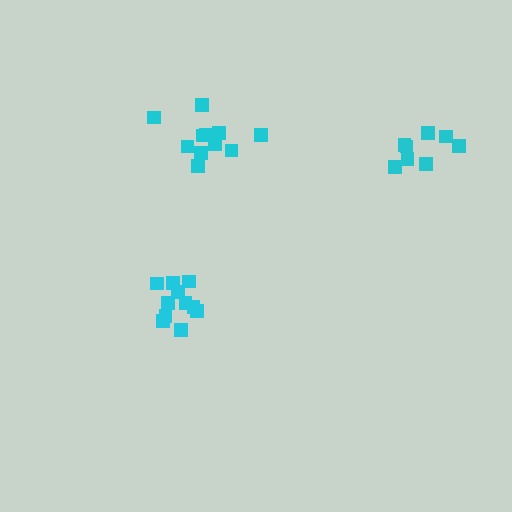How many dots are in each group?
Group 1: 11 dots, Group 2: 12 dots, Group 3: 8 dots (31 total).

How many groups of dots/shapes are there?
There are 3 groups.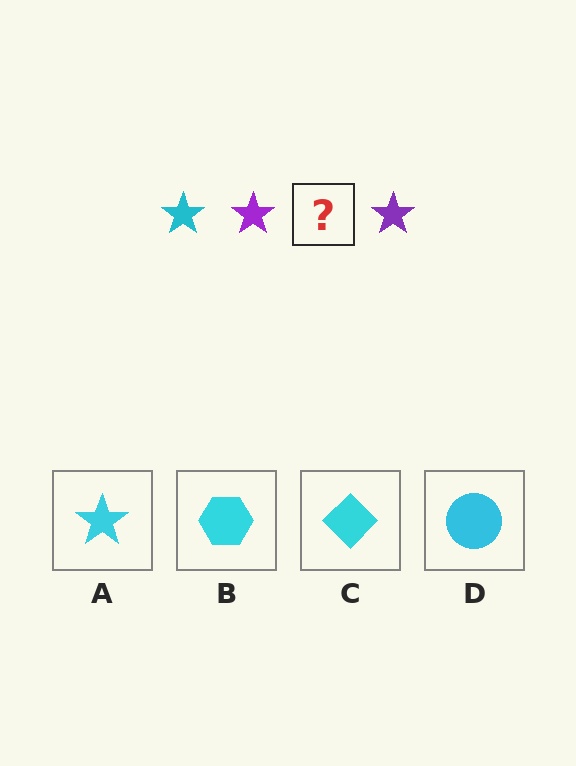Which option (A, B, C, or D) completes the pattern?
A.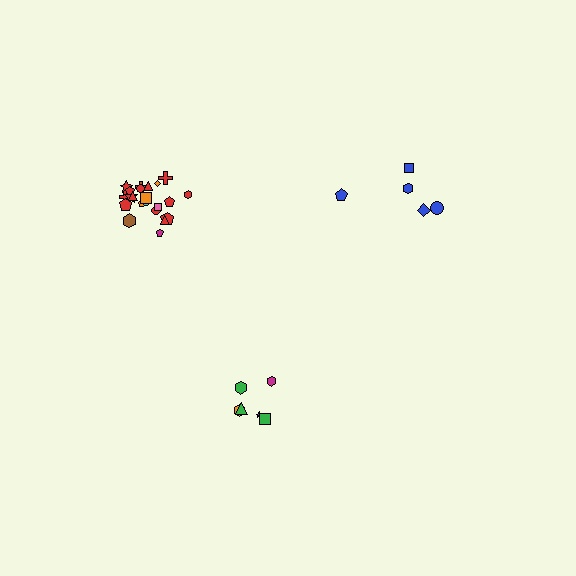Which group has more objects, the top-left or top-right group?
The top-left group.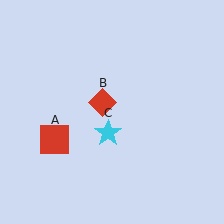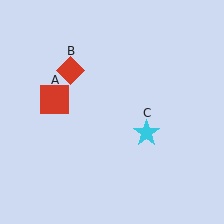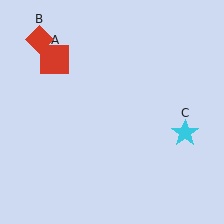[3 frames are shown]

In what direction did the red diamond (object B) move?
The red diamond (object B) moved up and to the left.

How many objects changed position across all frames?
3 objects changed position: red square (object A), red diamond (object B), cyan star (object C).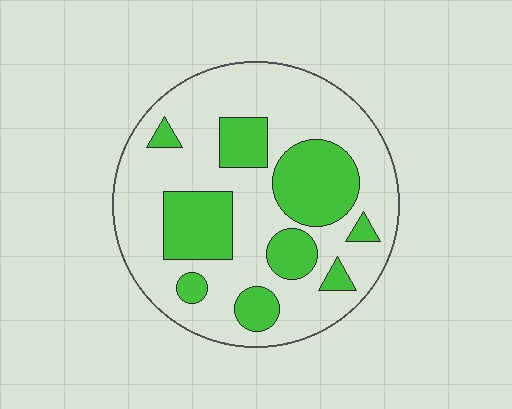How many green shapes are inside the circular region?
9.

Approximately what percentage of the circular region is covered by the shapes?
Approximately 30%.